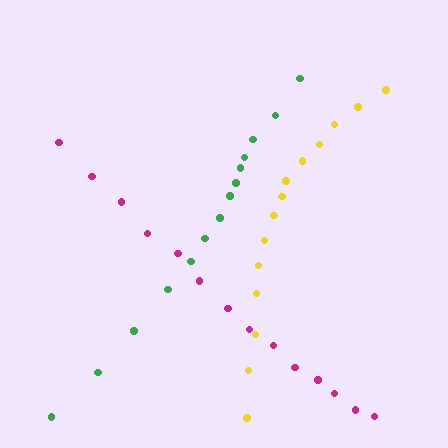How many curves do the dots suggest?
There are 3 distinct paths.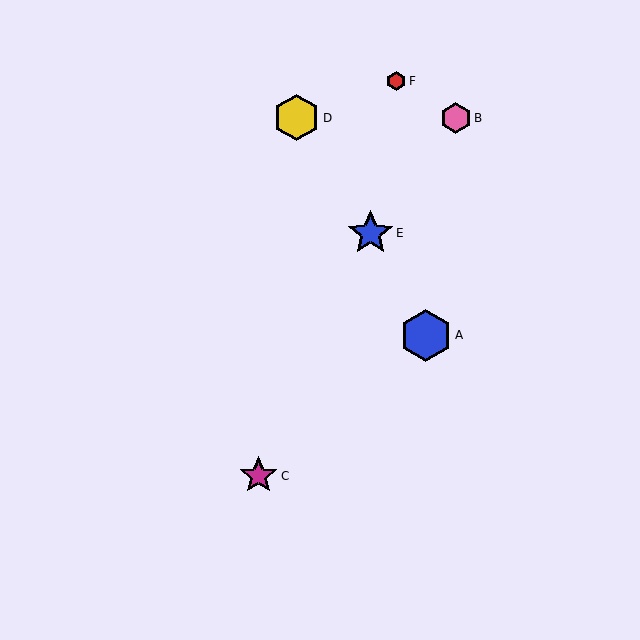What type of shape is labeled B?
Shape B is a pink hexagon.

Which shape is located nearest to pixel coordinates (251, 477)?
The magenta star (labeled C) at (259, 476) is nearest to that location.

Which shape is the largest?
The blue hexagon (labeled A) is the largest.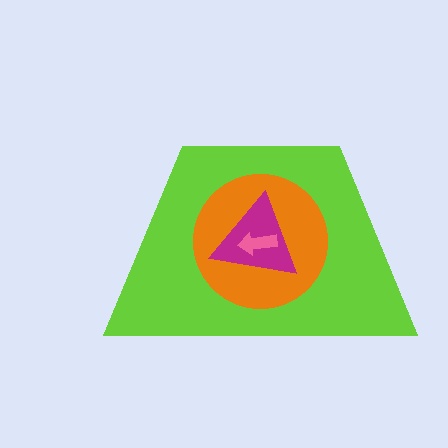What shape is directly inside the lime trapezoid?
The orange circle.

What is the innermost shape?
The pink arrow.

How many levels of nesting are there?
4.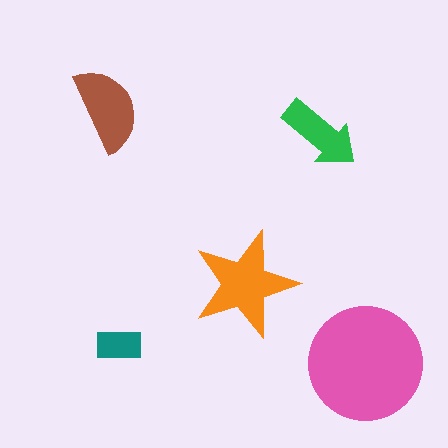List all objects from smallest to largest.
The teal rectangle, the green arrow, the brown semicircle, the orange star, the pink circle.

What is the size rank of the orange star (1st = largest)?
2nd.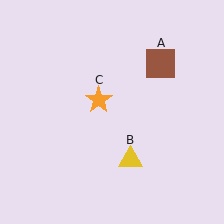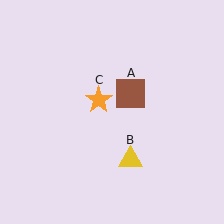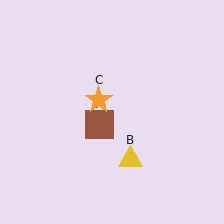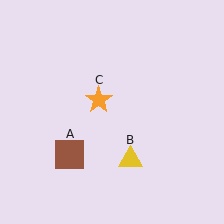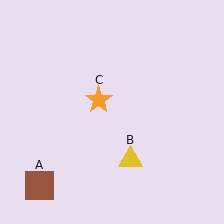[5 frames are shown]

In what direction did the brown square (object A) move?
The brown square (object A) moved down and to the left.